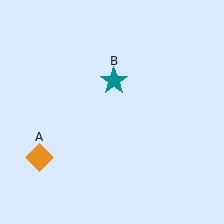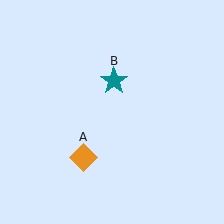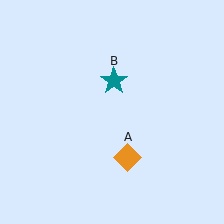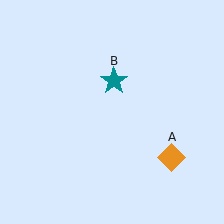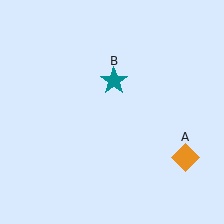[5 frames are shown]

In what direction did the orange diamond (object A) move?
The orange diamond (object A) moved right.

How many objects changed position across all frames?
1 object changed position: orange diamond (object A).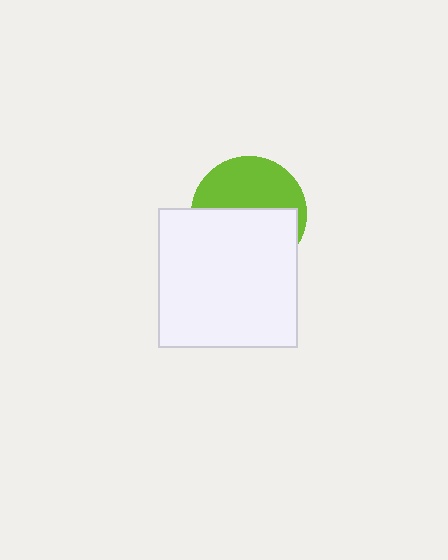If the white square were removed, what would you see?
You would see the complete lime circle.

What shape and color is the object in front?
The object in front is a white square.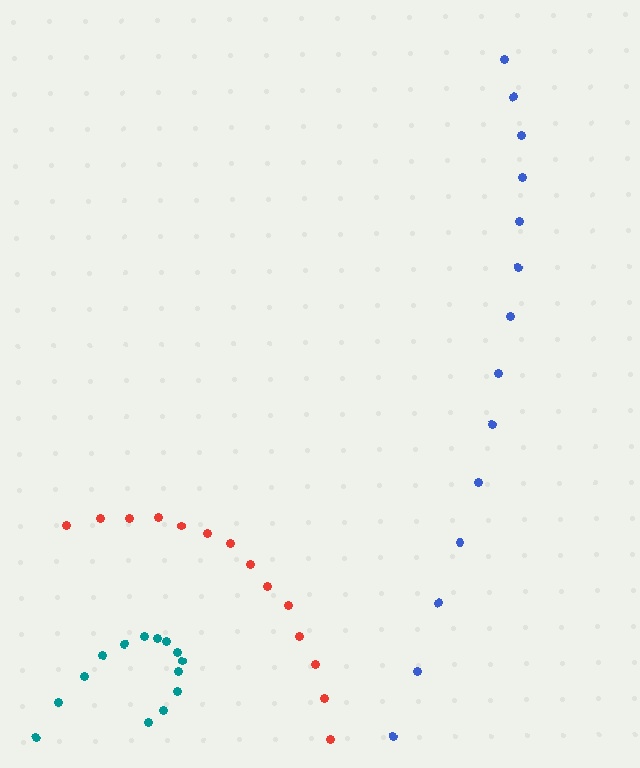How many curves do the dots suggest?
There are 3 distinct paths.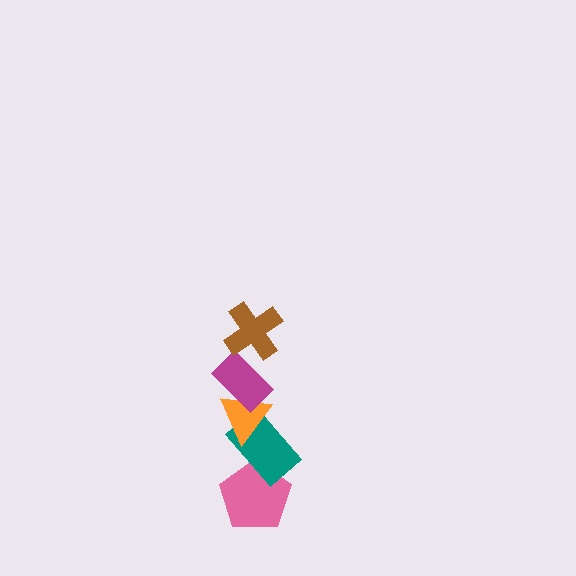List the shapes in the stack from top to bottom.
From top to bottom: the brown cross, the magenta rectangle, the orange triangle, the teal rectangle, the pink pentagon.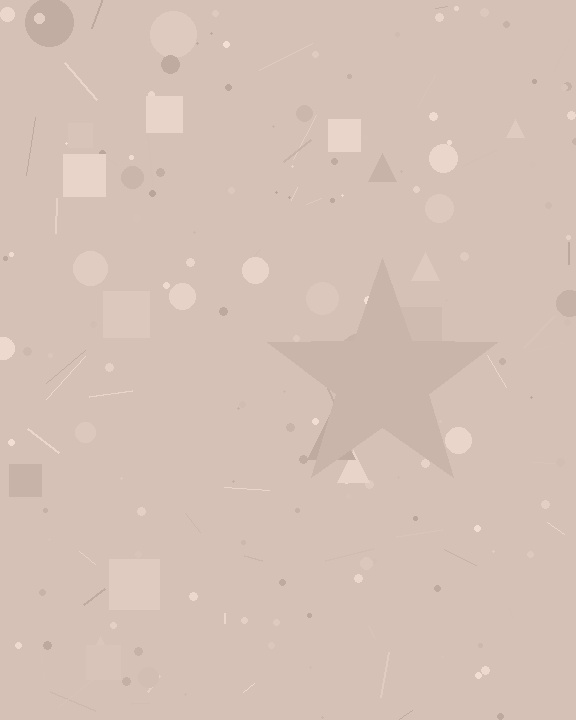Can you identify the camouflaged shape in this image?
The camouflaged shape is a star.